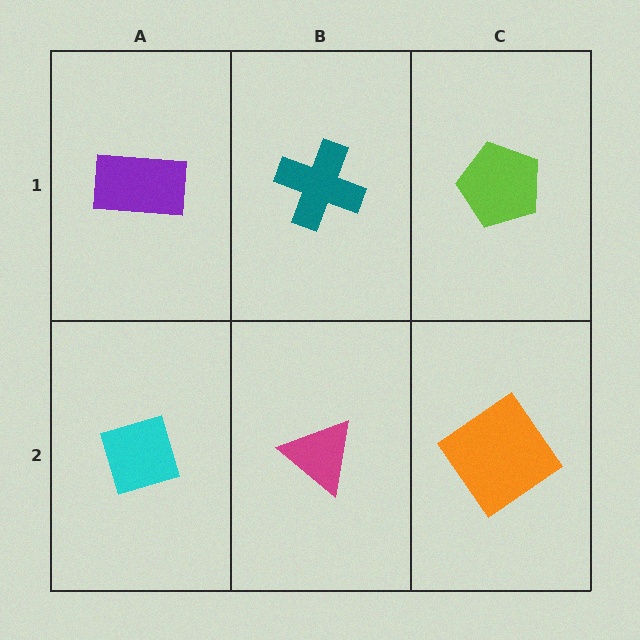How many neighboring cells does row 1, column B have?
3.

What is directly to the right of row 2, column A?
A magenta triangle.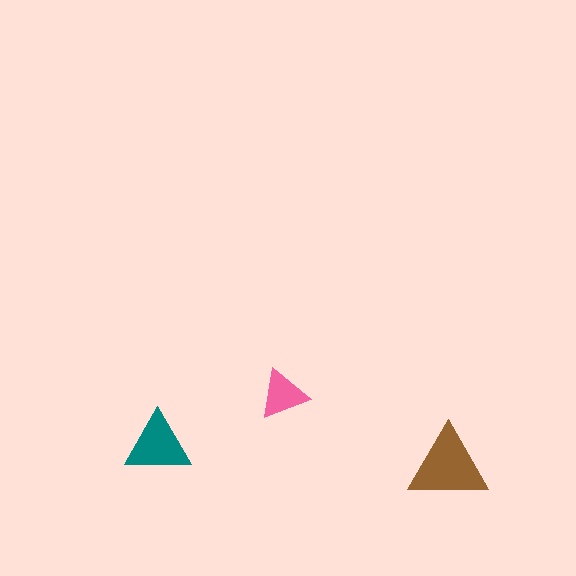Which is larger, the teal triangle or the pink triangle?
The teal one.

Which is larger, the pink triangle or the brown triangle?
The brown one.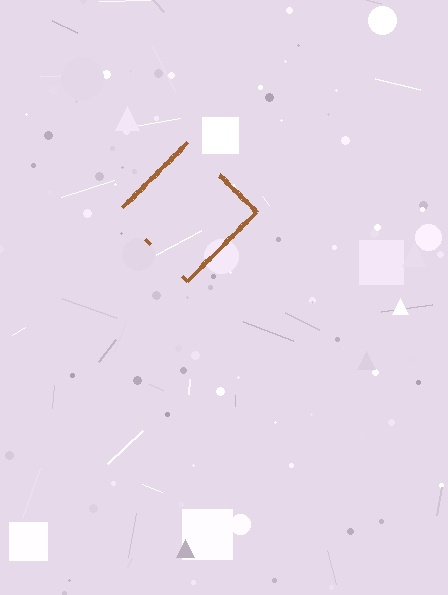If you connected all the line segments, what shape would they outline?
They would outline a diamond.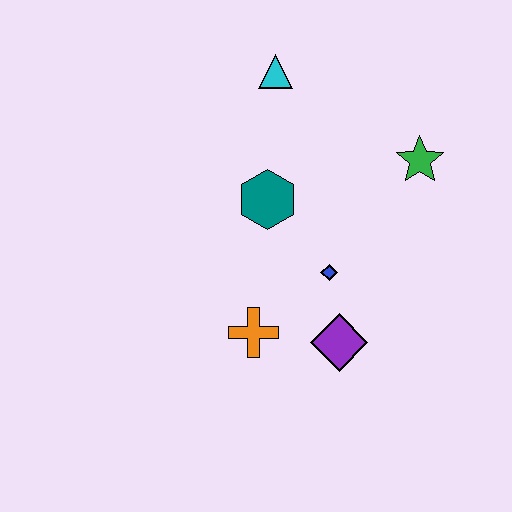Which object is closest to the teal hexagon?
The blue diamond is closest to the teal hexagon.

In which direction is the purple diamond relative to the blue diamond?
The purple diamond is below the blue diamond.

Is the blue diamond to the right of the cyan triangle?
Yes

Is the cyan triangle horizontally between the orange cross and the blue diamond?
Yes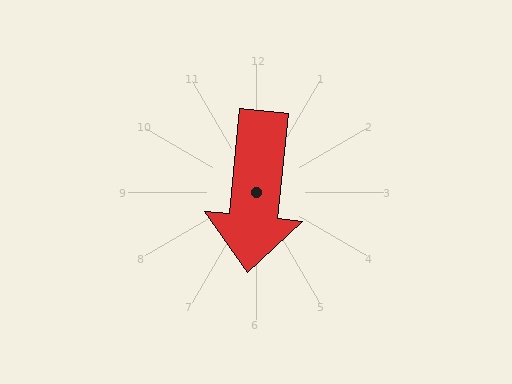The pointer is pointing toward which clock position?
Roughly 6 o'clock.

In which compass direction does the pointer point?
South.